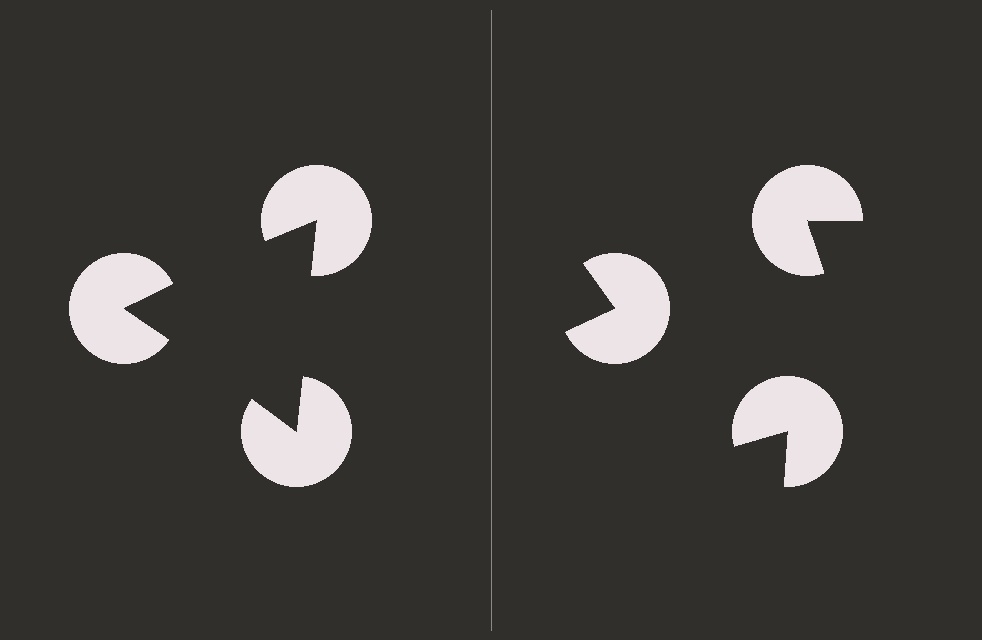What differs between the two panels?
The pac-man discs are positioned identically on both sides; only the wedge orientations differ. On the left they align to a triangle; on the right they are misaligned.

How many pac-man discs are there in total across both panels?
6 — 3 on each side.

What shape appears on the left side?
An illusory triangle.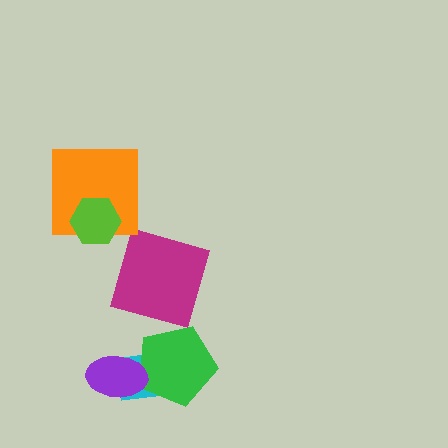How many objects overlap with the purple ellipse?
2 objects overlap with the purple ellipse.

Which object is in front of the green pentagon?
The purple ellipse is in front of the green pentagon.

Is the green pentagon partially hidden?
Yes, it is partially covered by another shape.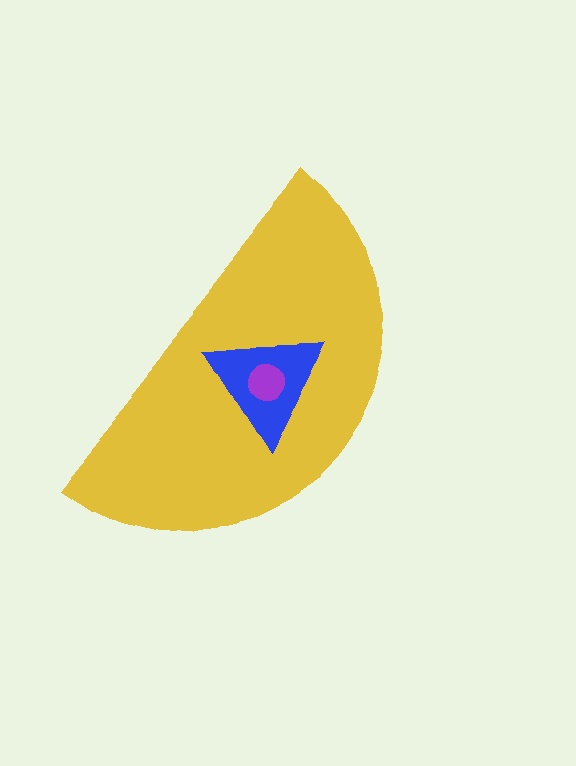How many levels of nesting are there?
3.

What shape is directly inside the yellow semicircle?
The blue triangle.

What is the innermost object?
The purple circle.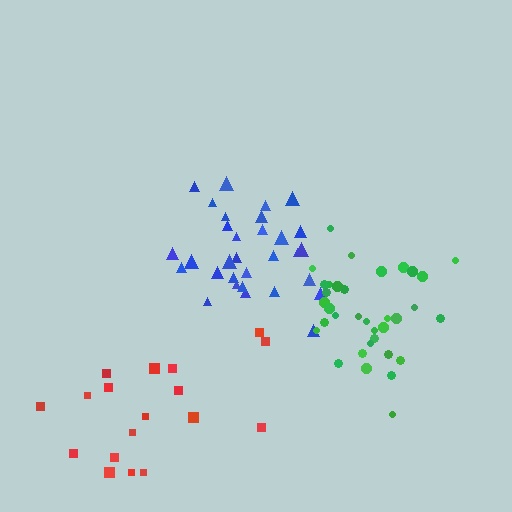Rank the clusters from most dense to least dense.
blue, green, red.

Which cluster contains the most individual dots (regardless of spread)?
Green (35).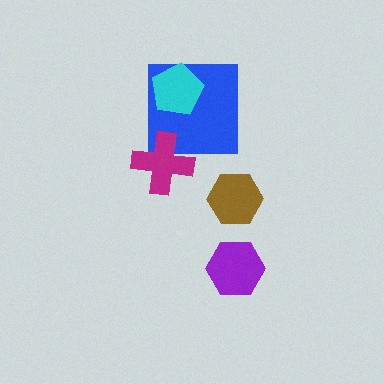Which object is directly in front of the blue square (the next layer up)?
The cyan pentagon is directly in front of the blue square.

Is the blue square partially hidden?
Yes, it is partially covered by another shape.